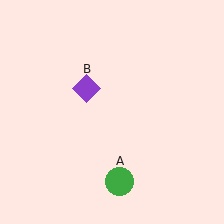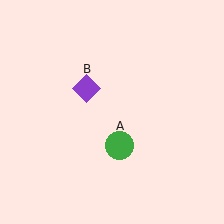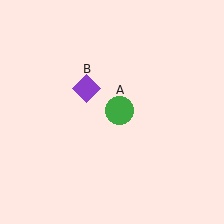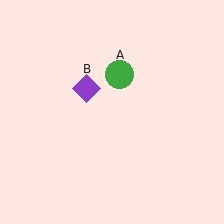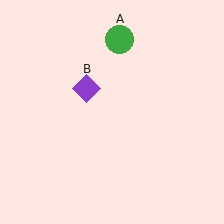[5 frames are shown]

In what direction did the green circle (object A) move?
The green circle (object A) moved up.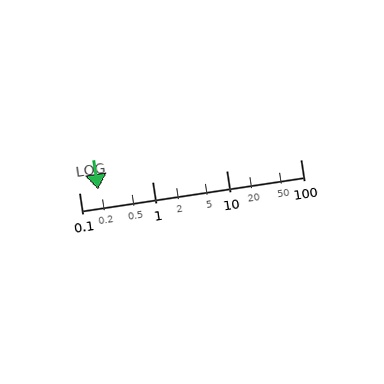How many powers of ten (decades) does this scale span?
The scale spans 3 decades, from 0.1 to 100.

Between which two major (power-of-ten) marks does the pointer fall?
The pointer is between 0.1 and 1.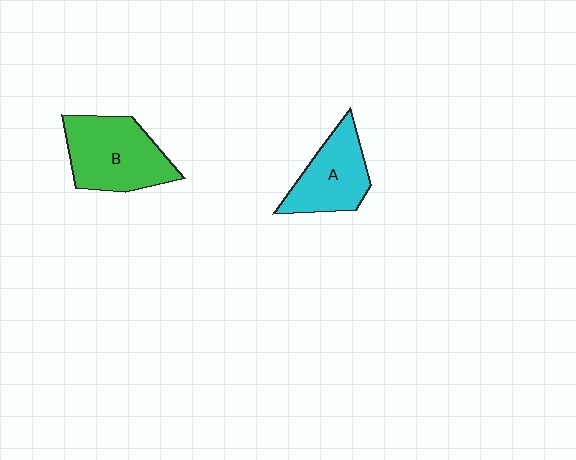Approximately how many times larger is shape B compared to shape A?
Approximately 1.3 times.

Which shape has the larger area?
Shape B (green).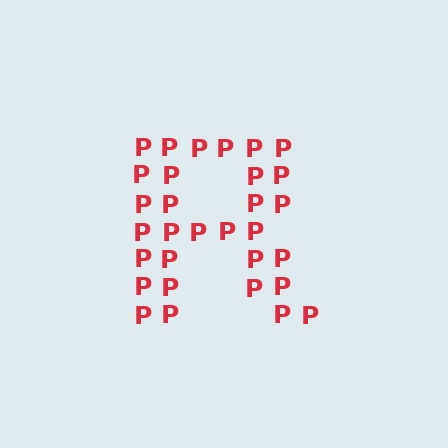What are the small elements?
The small elements are letter P's.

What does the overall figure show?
The overall figure shows the letter R.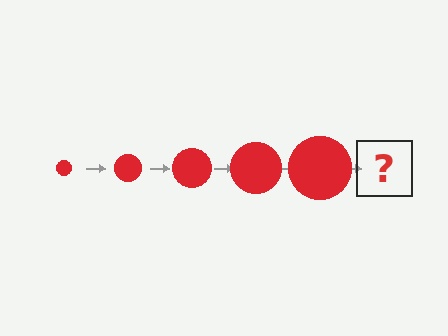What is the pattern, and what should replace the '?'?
The pattern is that the circle gets progressively larger each step. The '?' should be a red circle, larger than the previous one.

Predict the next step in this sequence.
The next step is a red circle, larger than the previous one.